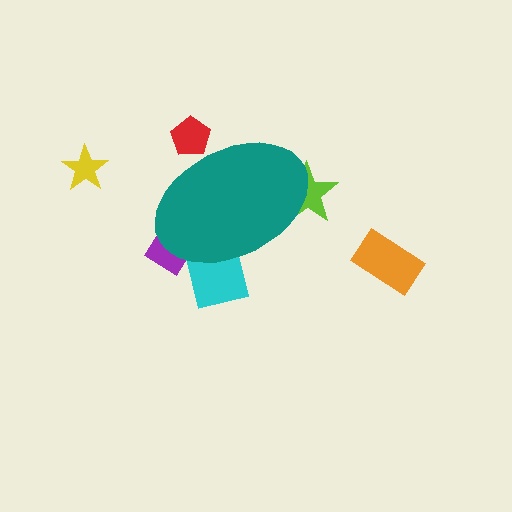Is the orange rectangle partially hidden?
No, the orange rectangle is fully visible.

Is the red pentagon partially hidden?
Yes, the red pentagon is partially hidden behind the teal ellipse.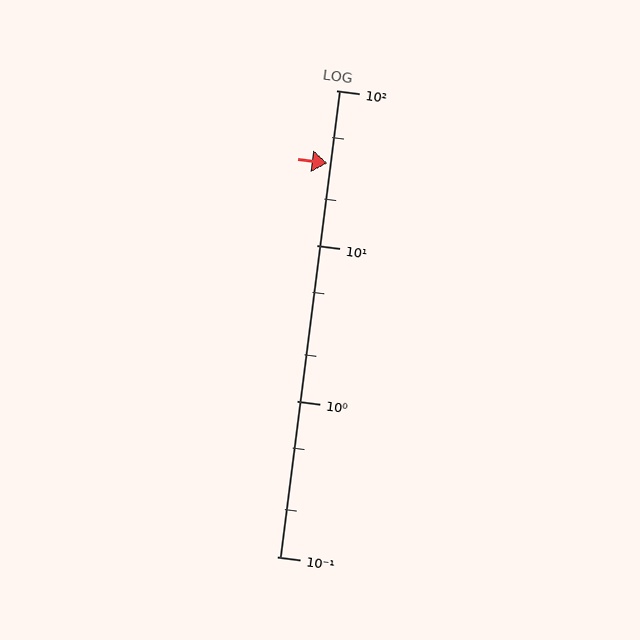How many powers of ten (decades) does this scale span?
The scale spans 3 decades, from 0.1 to 100.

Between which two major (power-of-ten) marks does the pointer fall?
The pointer is between 10 and 100.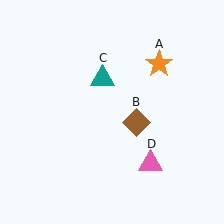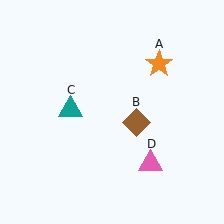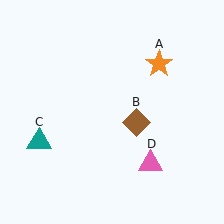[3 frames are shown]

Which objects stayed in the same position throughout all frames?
Orange star (object A) and brown diamond (object B) and pink triangle (object D) remained stationary.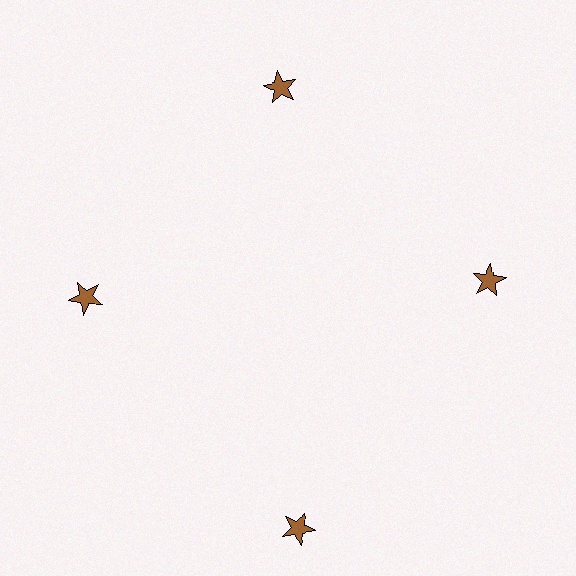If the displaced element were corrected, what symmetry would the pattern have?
It would have 4-fold rotational symmetry — the pattern would map onto itself every 90 degrees.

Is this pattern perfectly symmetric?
No. The 4 brown stars are arranged in a ring, but one element near the 6 o'clock position is pushed outward from the center, breaking the 4-fold rotational symmetry.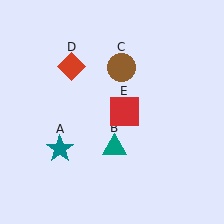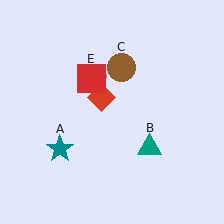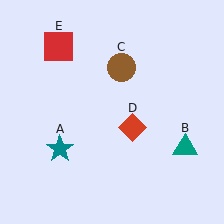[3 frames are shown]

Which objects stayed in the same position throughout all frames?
Teal star (object A) and brown circle (object C) remained stationary.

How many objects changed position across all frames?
3 objects changed position: teal triangle (object B), red diamond (object D), red square (object E).